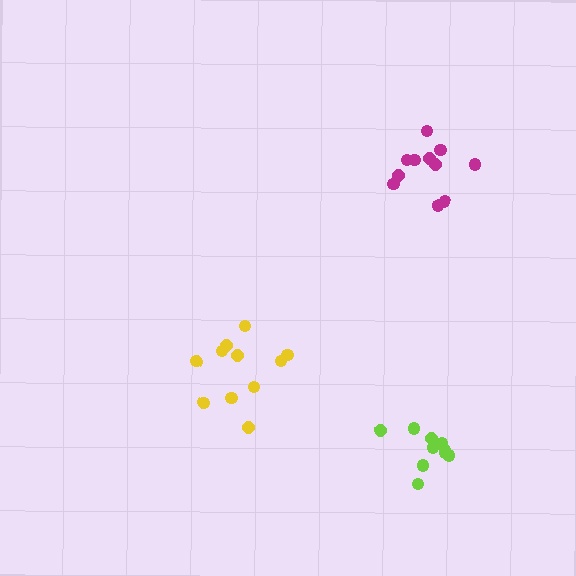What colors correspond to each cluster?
The clusters are colored: yellow, magenta, lime.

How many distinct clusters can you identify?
There are 3 distinct clusters.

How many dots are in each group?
Group 1: 11 dots, Group 2: 11 dots, Group 3: 10 dots (32 total).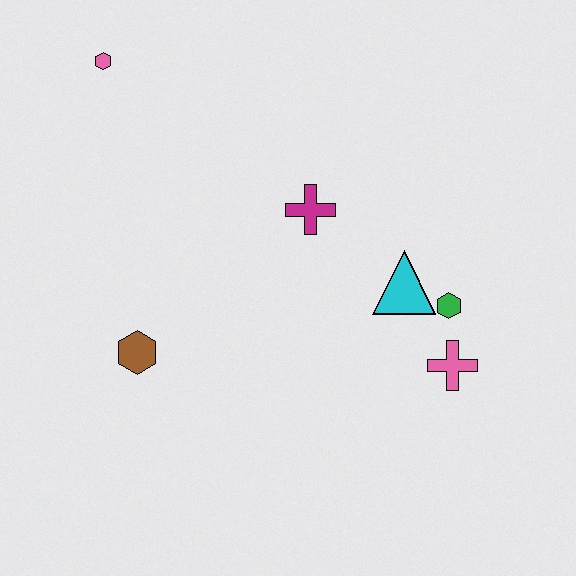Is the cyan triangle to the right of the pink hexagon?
Yes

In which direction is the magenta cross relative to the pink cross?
The magenta cross is above the pink cross.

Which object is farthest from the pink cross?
The pink hexagon is farthest from the pink cross.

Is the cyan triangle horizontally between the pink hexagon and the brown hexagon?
No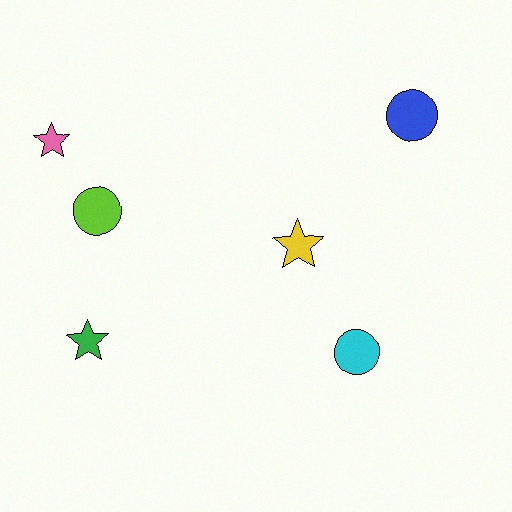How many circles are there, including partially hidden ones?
There are 3 circles.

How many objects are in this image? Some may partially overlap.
There are 6 objects.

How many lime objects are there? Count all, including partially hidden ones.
There is 1 lime object.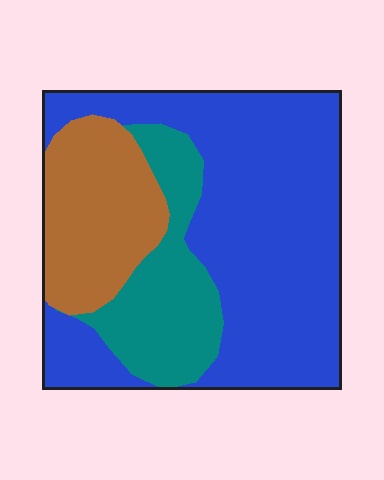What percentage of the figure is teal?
Teal takes up less than a quarter of the figure.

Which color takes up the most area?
Blue, at roughly 60%.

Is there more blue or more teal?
Blue.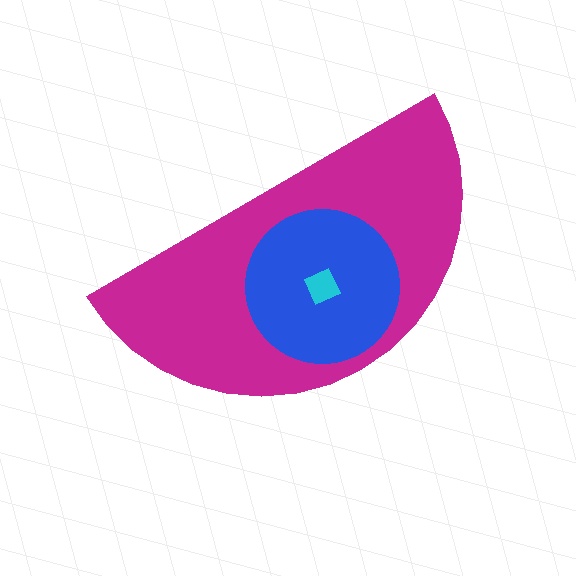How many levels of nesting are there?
3.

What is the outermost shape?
The magenta semicircle.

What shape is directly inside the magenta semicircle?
The blue circle.